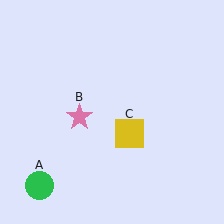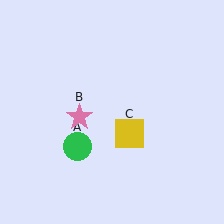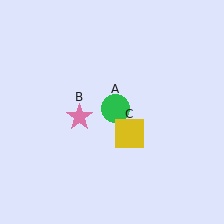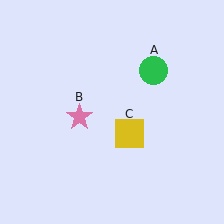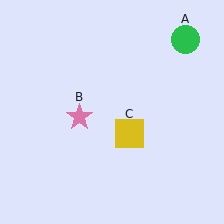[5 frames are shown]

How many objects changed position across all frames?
1 object changed position: green circle (object A).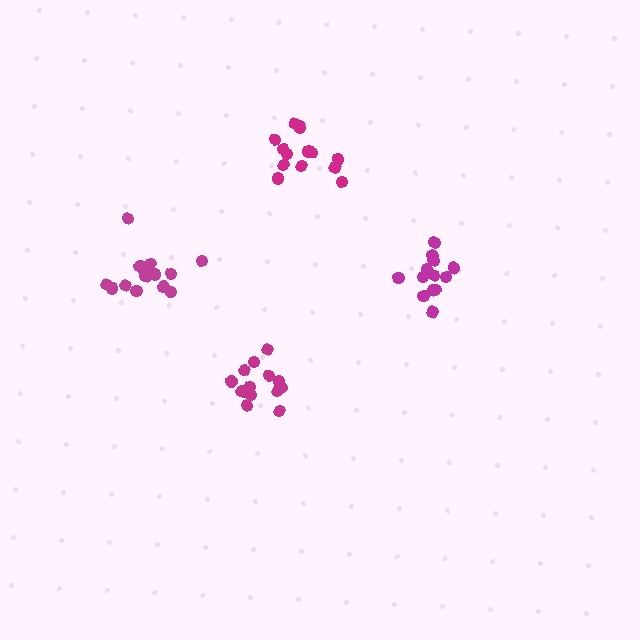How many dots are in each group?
Group 1: 14 dots, Group 2: 15 dots, Group 3: 13 dots, Group 4: 14 dots (56 total).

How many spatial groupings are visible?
There are 4 spatial groupings.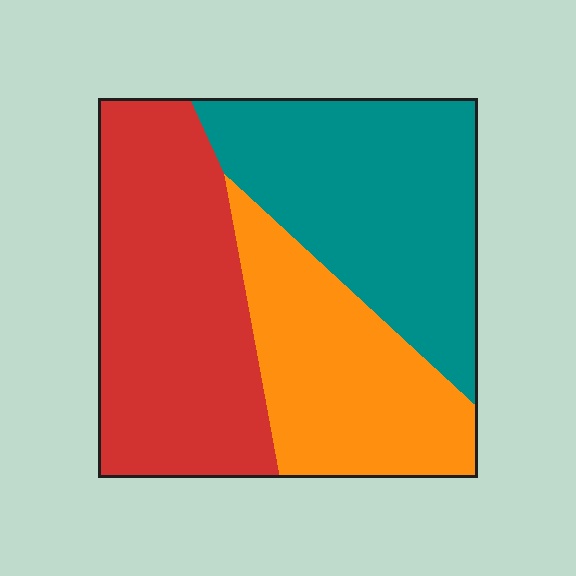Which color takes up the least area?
Orange, at roughly 25%.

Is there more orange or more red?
Red.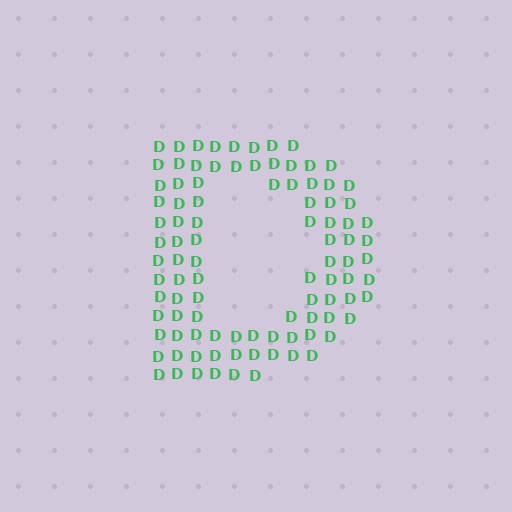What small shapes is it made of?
It is made of small letter D's.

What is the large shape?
The large shape is the letter D.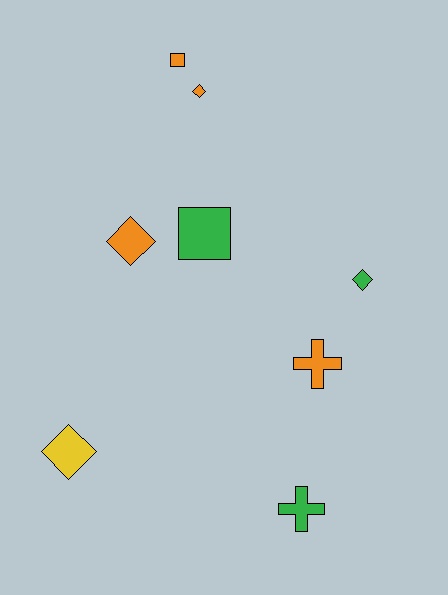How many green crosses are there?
There is 1 green cross.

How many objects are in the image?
There are 8 objects.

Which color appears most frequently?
Orange, with 4 objects.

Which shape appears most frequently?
Diamond, with 4 objects.